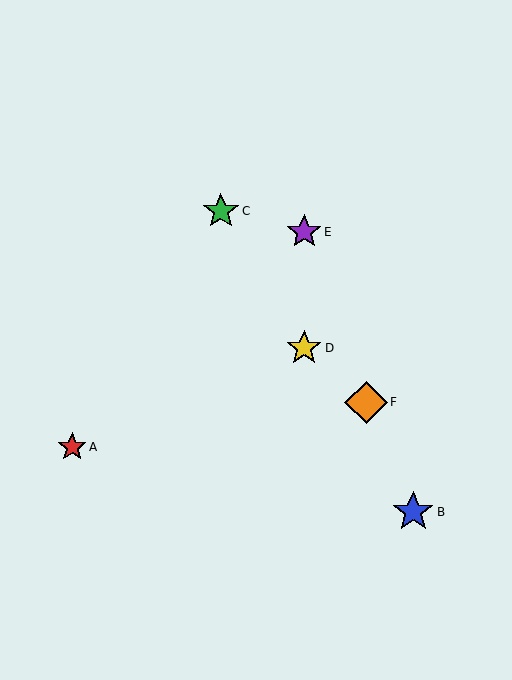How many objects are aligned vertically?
2 objects (D, E) are aligned vertically.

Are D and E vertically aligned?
Yes, both are at x≈304.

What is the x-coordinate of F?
Object F is at x≈366.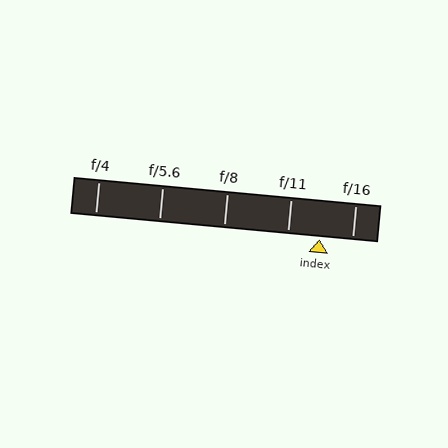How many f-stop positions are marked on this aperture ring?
There are 5 f-stop positions marked.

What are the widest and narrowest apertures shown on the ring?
The widest aperture shown is f/4 and the narrowest is f/16.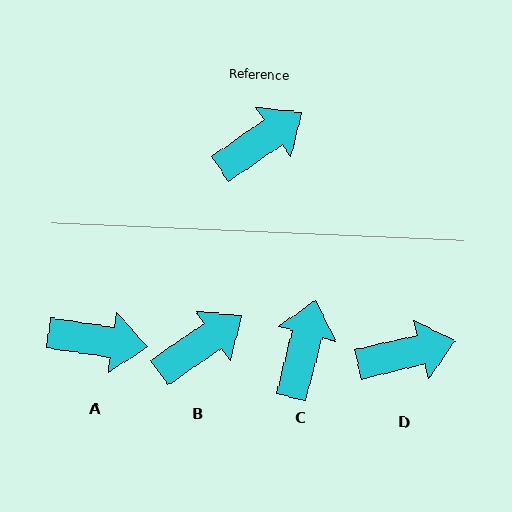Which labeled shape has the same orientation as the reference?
B.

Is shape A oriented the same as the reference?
No, it is off by about 43 degrees.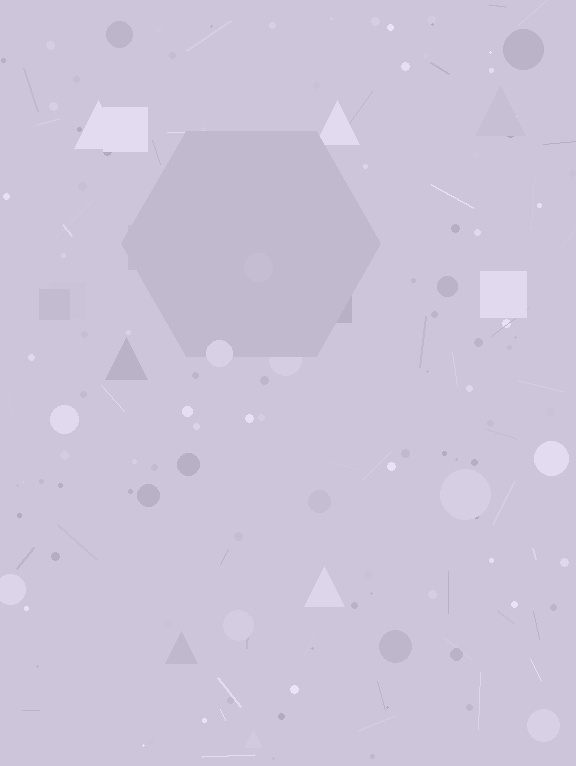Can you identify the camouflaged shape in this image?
The camouflaged shape is a hexagon.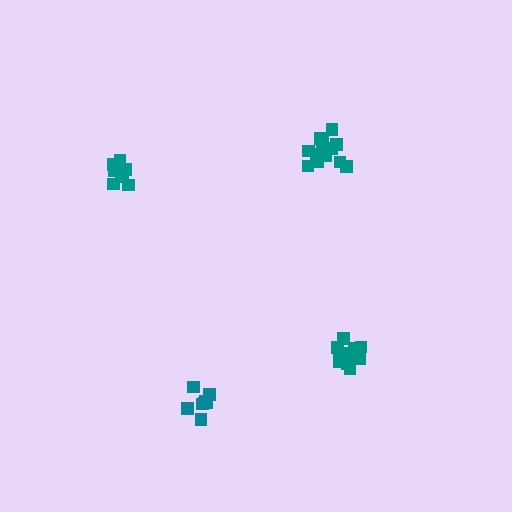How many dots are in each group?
Group 1: 8 dots, Group 2: 10 dots, Group 3: 11 dots, Group 4: 13 dots (42 total).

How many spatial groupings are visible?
There are 4 spatial groupings.